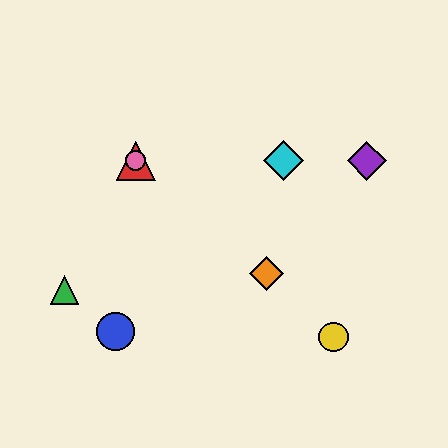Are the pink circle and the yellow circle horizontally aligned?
No, the pink circle is at y≈161 and the yellow circle is at y≈337.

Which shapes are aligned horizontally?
The red triangle, the purple diamond, the cyan diamond, the pink circle are aligned horizontally.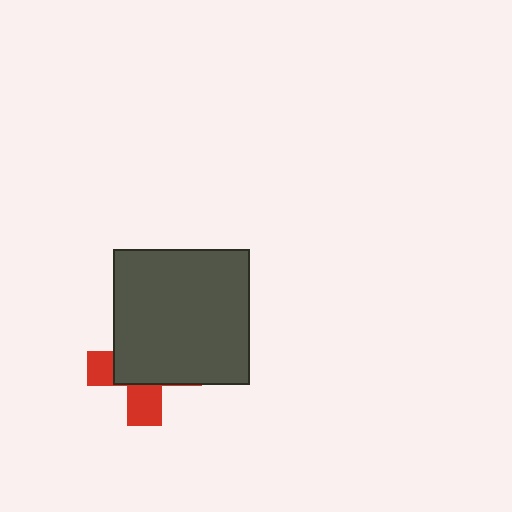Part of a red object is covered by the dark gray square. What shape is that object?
It is a cross.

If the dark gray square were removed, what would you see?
You would see the complete red cross.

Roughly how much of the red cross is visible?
A small part of it is visible (roughly 34%).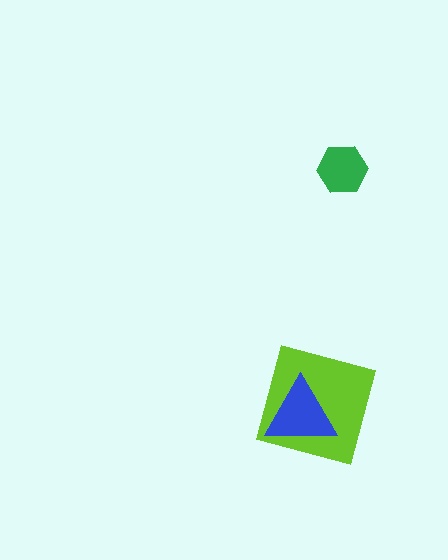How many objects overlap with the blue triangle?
1 object overlaps with the blue triangle.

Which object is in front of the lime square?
The blue triangle is in front of the lime square.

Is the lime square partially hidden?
Yes, it is partially covered by another shape.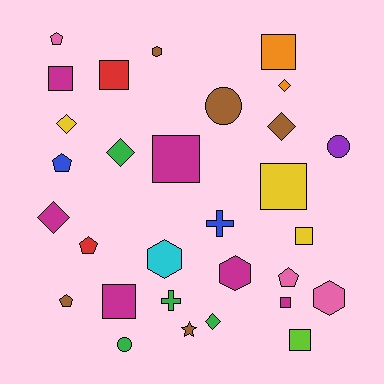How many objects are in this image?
There are 30 objects.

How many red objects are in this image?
There are 2 red objects.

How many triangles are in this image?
There are no triangles.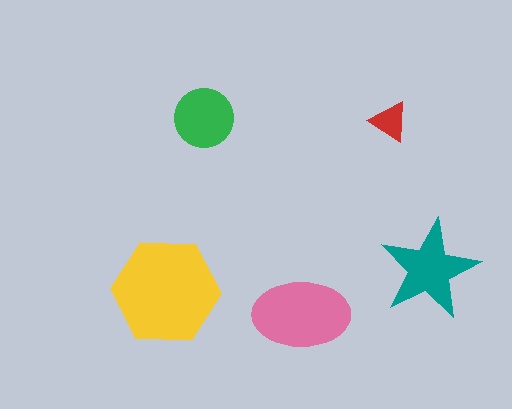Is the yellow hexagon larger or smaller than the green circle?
Larger.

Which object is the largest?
The yellow hexagon.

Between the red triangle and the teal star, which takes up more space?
The teal star.